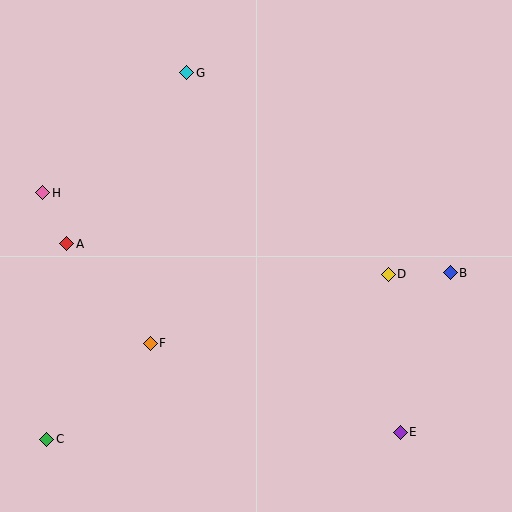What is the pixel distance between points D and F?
The distance between D and F is 247 pixels.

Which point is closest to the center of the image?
Point D at (388, 274) is closest to the center.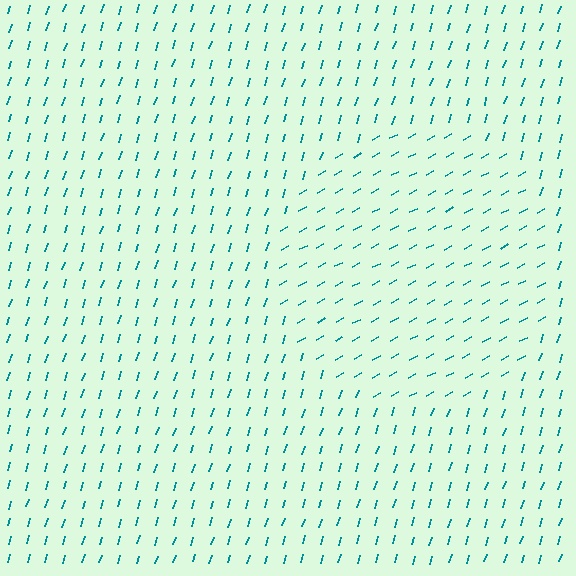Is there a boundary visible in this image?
Yes, there is a texture boundary formed by a change in line orientation.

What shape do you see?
I see a circle.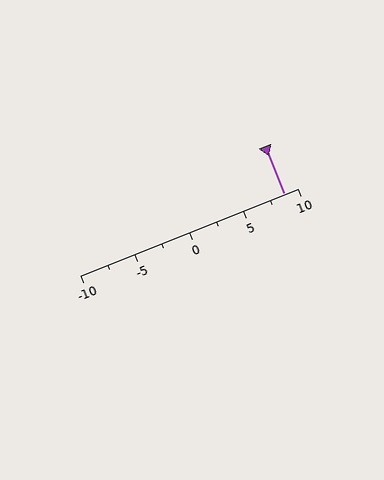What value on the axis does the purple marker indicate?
The marker indicates approximately 8.8.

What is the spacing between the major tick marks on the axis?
The major ticks are spaced 5 apart.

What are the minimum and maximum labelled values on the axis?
The axis runs from -10 to 10.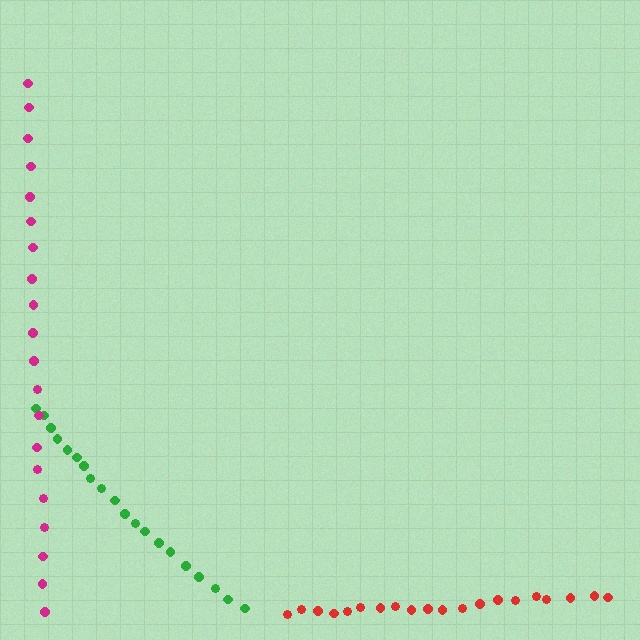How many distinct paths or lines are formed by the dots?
There are 3 distinct paths.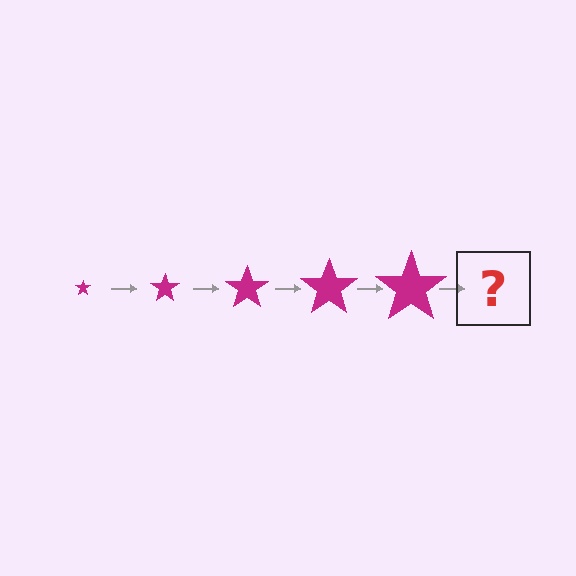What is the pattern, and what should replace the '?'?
The pattern is that the star gets progressively larger each step. The '?' should be a magenta star, larger than the previous one.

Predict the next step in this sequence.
The next step is a magenta star, larger than the previous one.